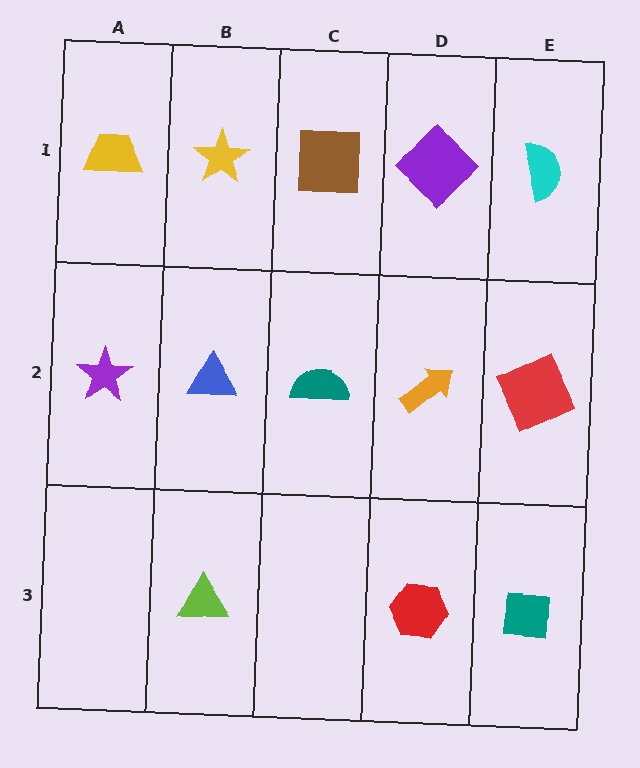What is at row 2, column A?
A purple star.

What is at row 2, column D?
An orange arrow.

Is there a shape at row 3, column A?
No, that cell is empty.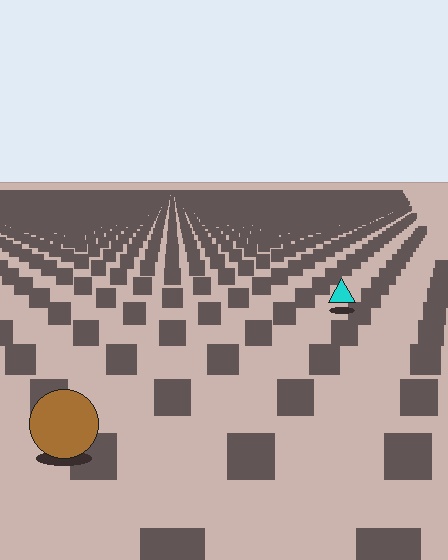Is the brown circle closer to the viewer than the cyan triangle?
Yes. The brown circle is closer — you can tell from the texture gradient: the ground texture is coarser near it.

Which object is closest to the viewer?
The brown circle is closest. The texture marks near it are larger and more spread out.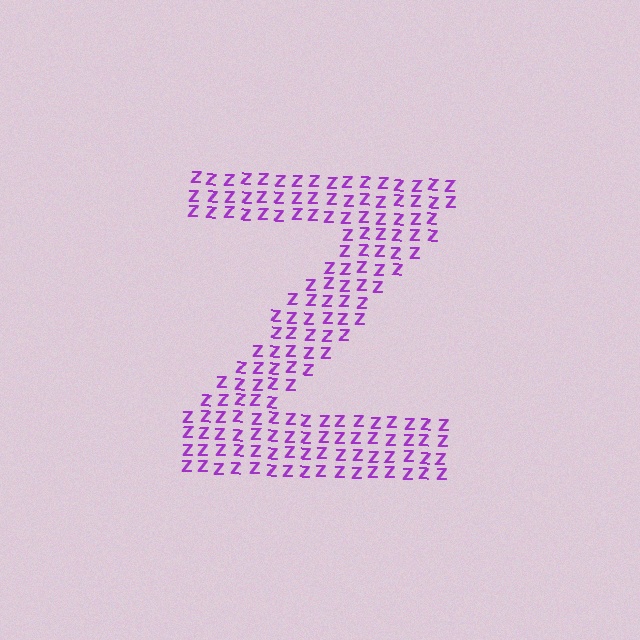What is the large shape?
The large shape is the letter Z.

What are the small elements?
The small elements are letter Z's.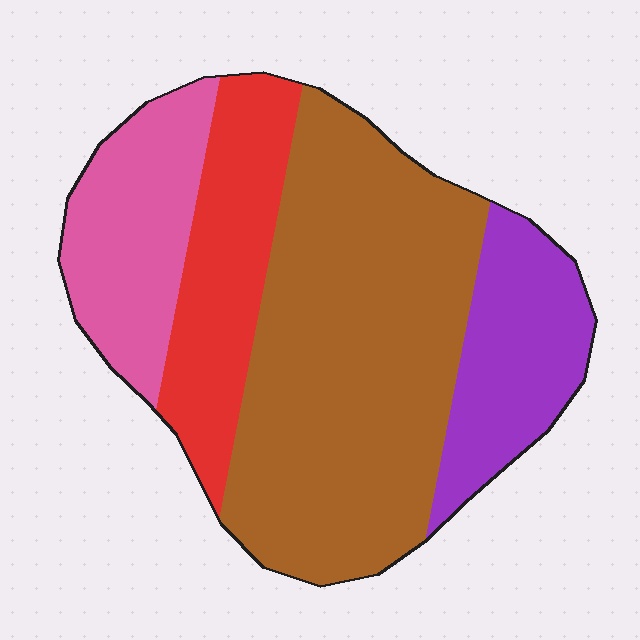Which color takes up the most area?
Brown, at roughly 50%.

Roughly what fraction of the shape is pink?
Pink takes up about one sixth (1/6) of the shape.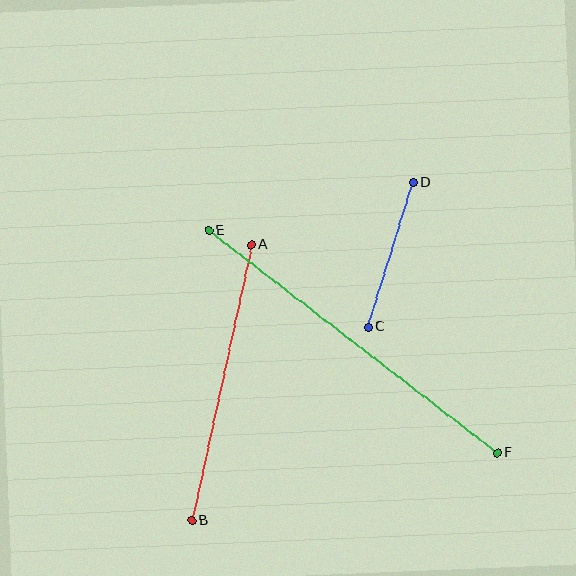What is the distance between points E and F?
The distance is approximately 364 pixels.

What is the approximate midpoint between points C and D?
The midpoint is at approximately (390, 255) pixels.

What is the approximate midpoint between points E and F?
The midpoint is at approximately (353, 342) pixels.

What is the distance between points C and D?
The distance is approximately 151 pixels.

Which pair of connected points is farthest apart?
Points E and F are farthest apart.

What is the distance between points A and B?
The distance is approximately 282 pixels.